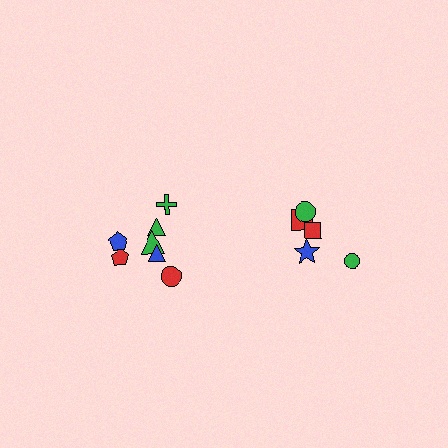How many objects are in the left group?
There are 7 objects.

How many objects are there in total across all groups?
There are 12 objects.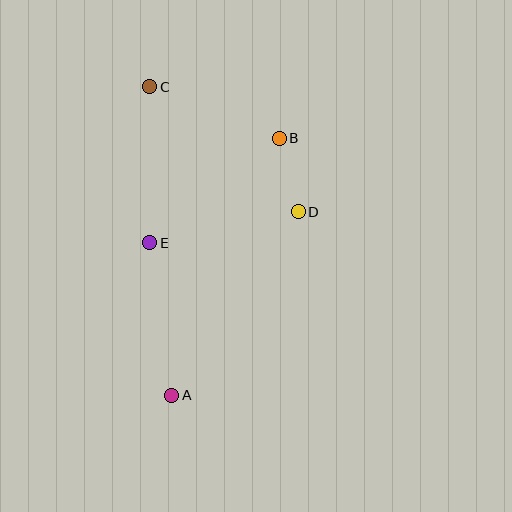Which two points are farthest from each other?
Points A and C are farthest from each other.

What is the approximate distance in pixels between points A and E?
The distance between A and E is approximately 154 pixels.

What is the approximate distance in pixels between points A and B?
The distance between A and B is approximately 278 pixels.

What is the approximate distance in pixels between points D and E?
The distance between D and E is approximately 152 pixels.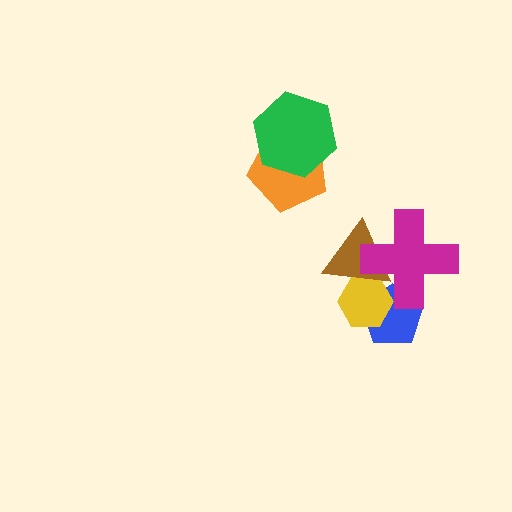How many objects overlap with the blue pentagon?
2 objects overlap with the blue pentagon.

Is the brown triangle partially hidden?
Yes, it is partially covered by another shape.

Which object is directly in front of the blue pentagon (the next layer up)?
The yellow hexagon is directly in front of the blue pentagon.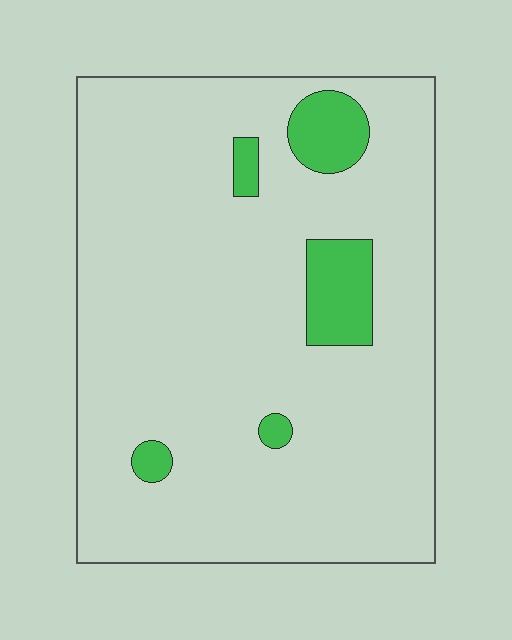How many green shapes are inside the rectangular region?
5.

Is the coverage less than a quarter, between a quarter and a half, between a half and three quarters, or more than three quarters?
Less than a quarter.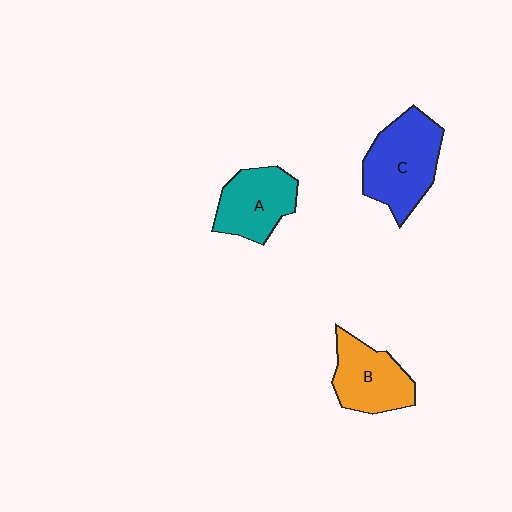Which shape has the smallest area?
Shape A (teal).